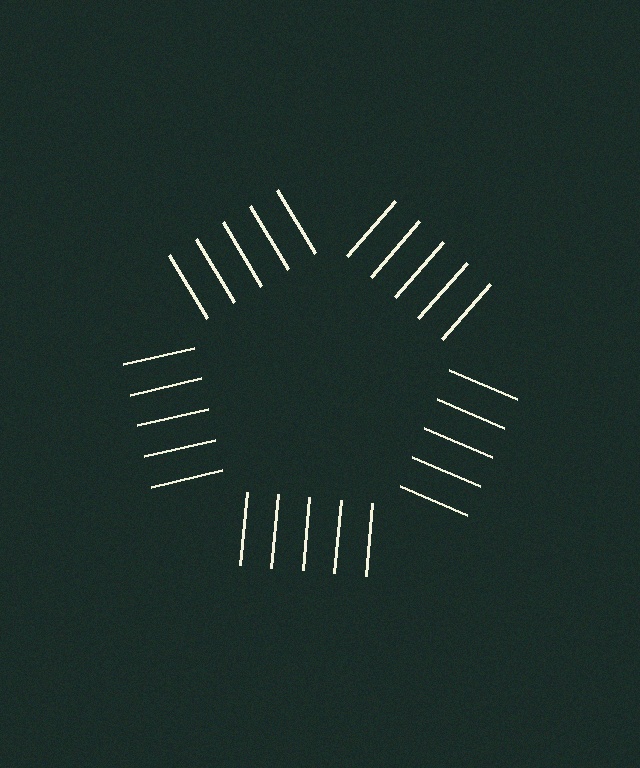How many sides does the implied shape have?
5 sides — the line-ends trace a pentagon.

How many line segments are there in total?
25 — 5 along each of the 5 edges.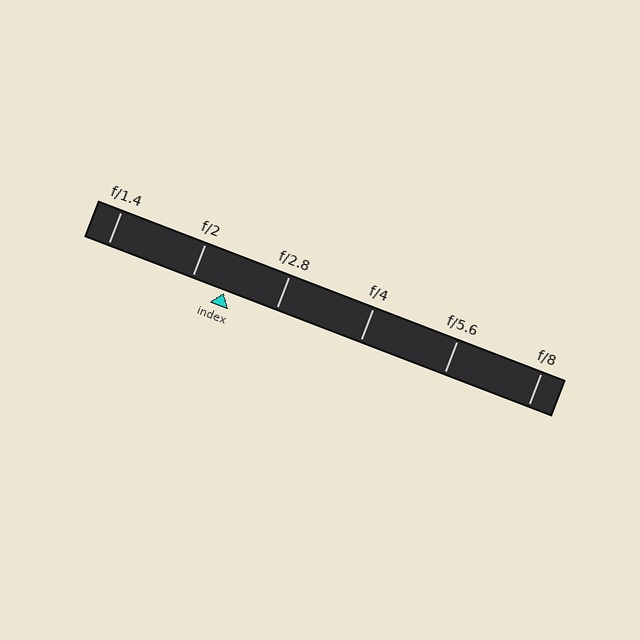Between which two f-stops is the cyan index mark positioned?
The index mark is between f/2 and f/2.8.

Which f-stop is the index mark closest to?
The index mark is closest to f/2.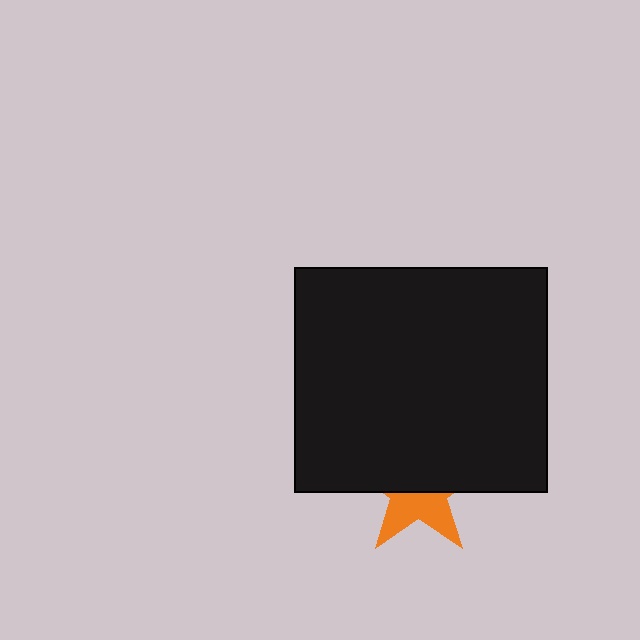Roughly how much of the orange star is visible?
A small part of it is visible (roughly 40%).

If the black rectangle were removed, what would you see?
You would see the complete orange star.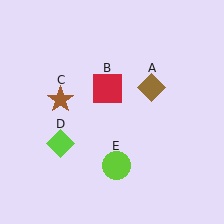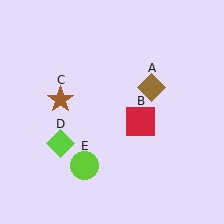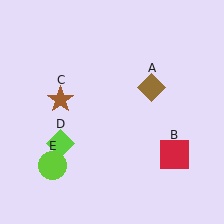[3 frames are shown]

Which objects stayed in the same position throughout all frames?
Brown diamond (object A) and brown star (object C) and lime diamond (object D) remained stationary.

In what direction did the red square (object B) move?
The red square (object B) moved down and to the right.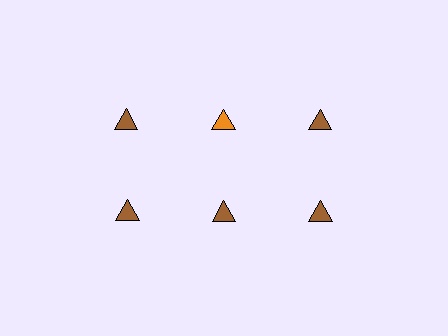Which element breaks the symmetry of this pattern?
The orange triangle in the top row, second from left column breaks the symmetry. All other shapes are brown triangles.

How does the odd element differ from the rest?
It has a different color: orange instead of brown.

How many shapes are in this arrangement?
There are 6 shapes arranged in a grid pattern.